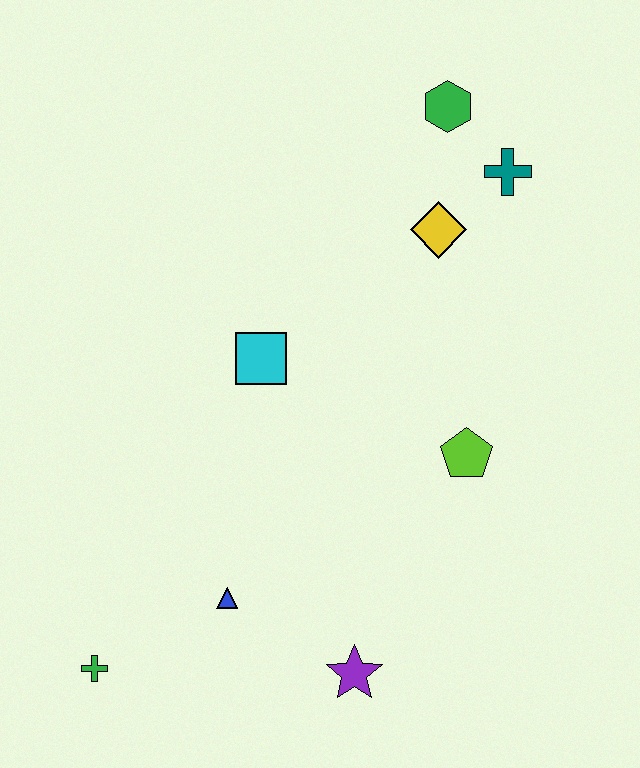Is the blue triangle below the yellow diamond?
Yes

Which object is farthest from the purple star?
The green hexagon is farthest from the purple star.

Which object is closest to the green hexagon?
The teal cross is closest to the green hexagon.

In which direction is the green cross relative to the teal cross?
The green cross is below the teal cross.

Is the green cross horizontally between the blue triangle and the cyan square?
No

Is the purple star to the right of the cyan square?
Yes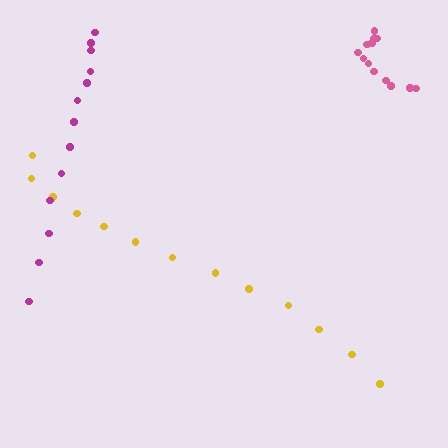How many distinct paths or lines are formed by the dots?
There are 3 distinct paths.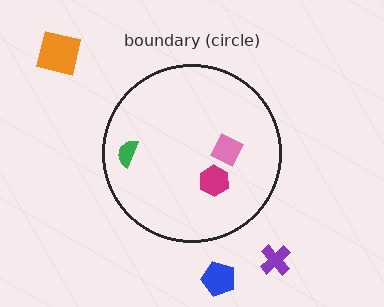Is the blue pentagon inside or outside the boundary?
Outside.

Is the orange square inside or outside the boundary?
Outside.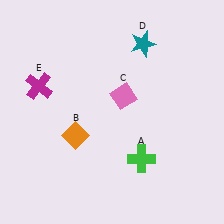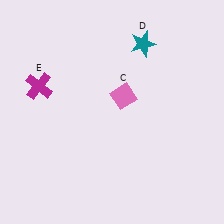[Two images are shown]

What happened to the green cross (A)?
The green cross (A) was removed in Image 2. It was in the bottom-right area of Image 1.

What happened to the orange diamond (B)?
The orange diamond (B) was removed in Image 2. It was in the bottom-left area of Image 1.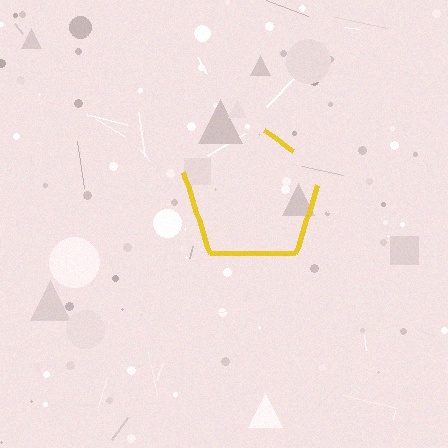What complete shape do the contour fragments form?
The contour fragments form a pentagon.